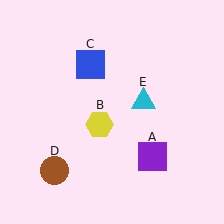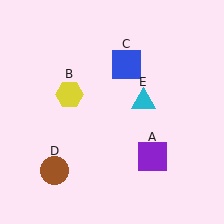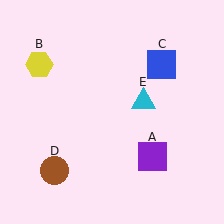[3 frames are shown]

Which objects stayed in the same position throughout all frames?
Purple square (object A) and brown circle (object D) and cyan triangle (object E) remained stationary.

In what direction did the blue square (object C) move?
The blue square (object C) moved right.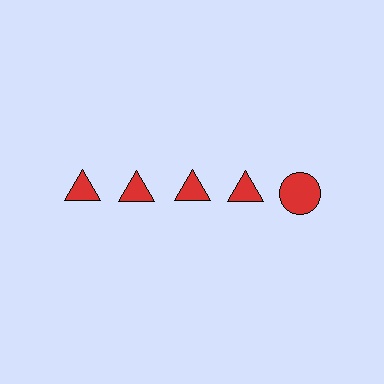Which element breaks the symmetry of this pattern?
The red circle in the top row, rightmost column breaks the symmetry. All other shapes are red triangles.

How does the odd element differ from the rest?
It has a different shape: circle instead of triangle.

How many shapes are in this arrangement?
There are 5 shapes arranged in a grid pattern.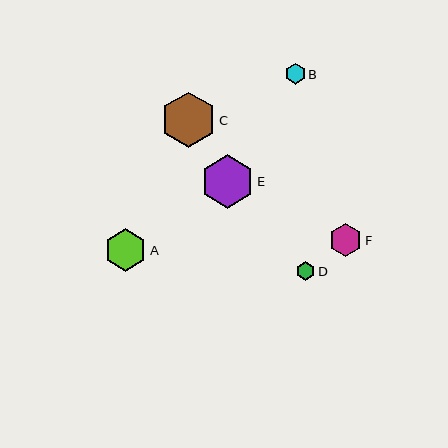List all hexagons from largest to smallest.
From largest to smallest: C, E, A, F, B, D.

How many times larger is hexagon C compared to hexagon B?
Hexagon C is approximately 2.7 times the size of hexagon B.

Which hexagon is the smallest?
Hexagon D is the smallest with a size of approximately 18 pixels.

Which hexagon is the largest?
Hexagon C is the largest with a size of approximately 55 pixels.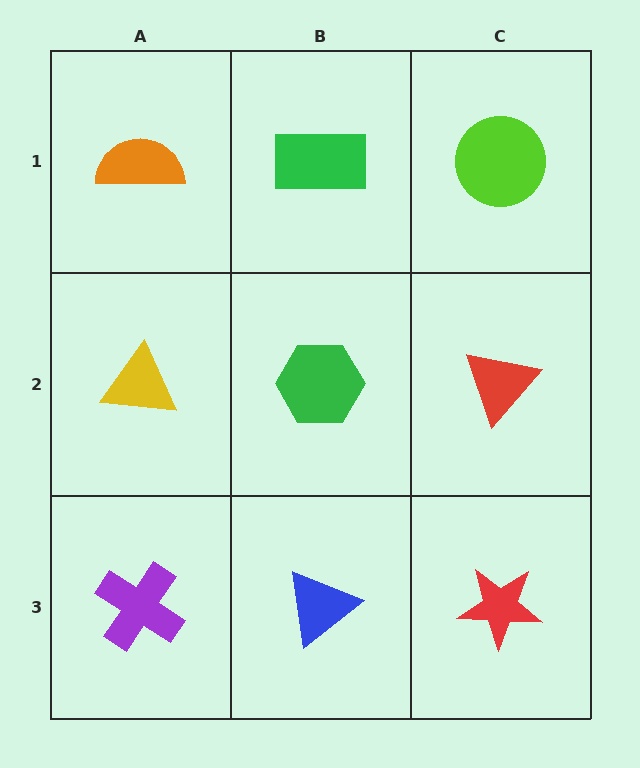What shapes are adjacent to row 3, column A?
A yellow triangle (row 2, column A), a blue triangle (row 3, column B).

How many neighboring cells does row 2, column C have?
3.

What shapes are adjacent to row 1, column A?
A yellow triangle (row 2, column A), a green rectangle (row 1, column B).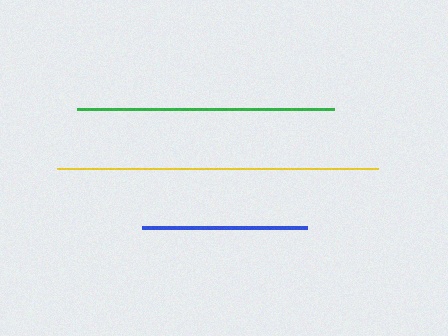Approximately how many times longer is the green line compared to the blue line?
The green line is approximately 1.6 times the length of the blue line.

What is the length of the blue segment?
The blue segment is approximately 164 pixels long.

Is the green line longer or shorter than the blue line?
The green line is longer than the blue line.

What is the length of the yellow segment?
The yellow segment is approximately 320 pixels long.